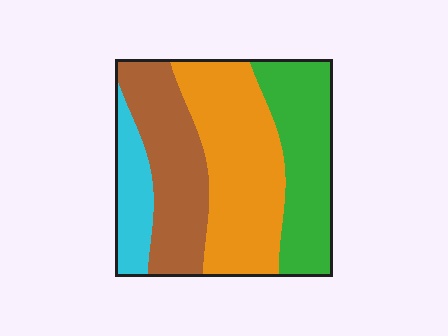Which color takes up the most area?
Orange, at roughly 35%.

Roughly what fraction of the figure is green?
Green takes up about one quarter (1/4) of the figure.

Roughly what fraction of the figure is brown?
Brown takes up about one quarter (1/4) of the figure.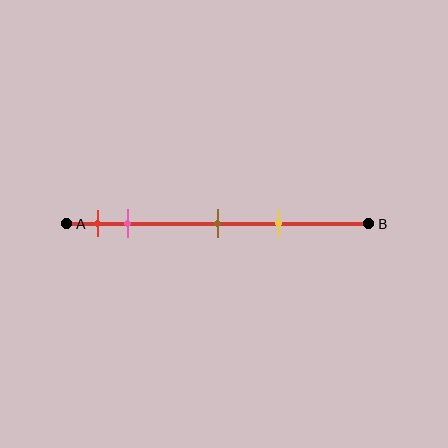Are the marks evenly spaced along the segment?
No, the marks are not evenly spaced.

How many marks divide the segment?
There are 4 marks dividing the segment.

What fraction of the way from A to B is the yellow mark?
The yellow mark is approximately 70% (0.7) of the way from A to B.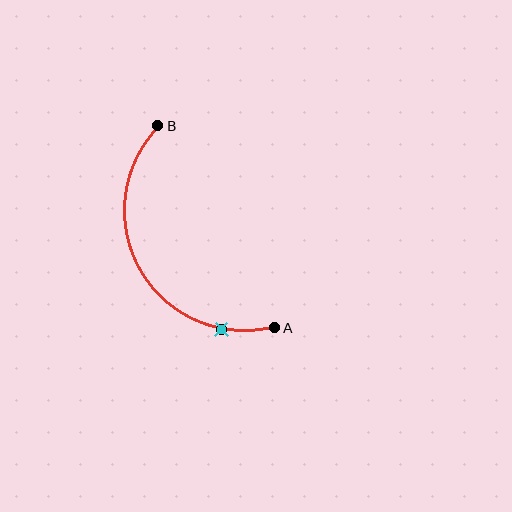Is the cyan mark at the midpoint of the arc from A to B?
No. The cyan mark lies on the arc but is closer to endpoint A. The arc midpoint would be at the point on the curve equidistant along the arc from both A and B.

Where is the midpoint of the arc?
The arc midpoint is the point on the curve farthest from the straight line joining A and B. It sits to the left of that line.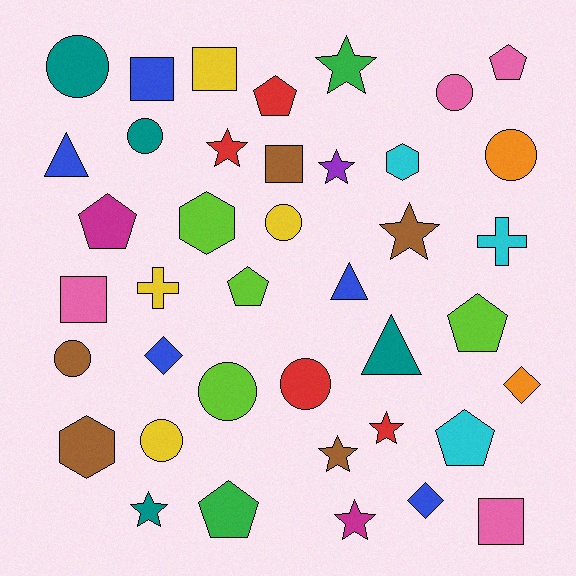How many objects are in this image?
There are 40 objects.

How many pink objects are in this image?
There are 4 pink objects.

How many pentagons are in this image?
There are 7 pentagons.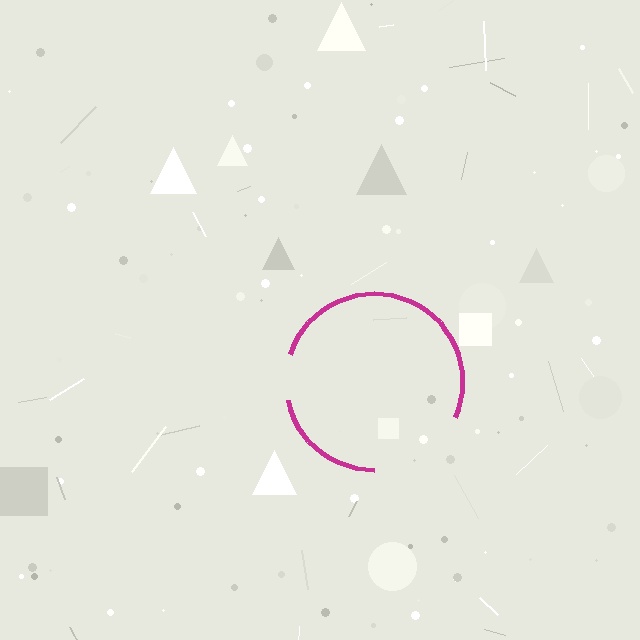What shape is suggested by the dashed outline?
The dashed outline suggests a circle.